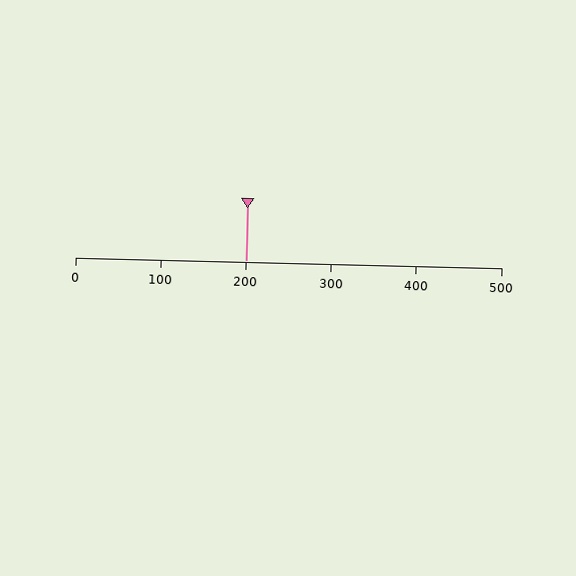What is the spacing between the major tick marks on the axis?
The major ticks are spaced 100 apart.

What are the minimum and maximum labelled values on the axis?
The axis runs from 0 to 500.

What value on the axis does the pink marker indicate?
The marker indicates approximately 200.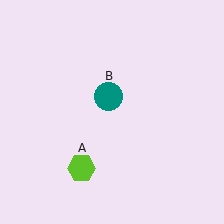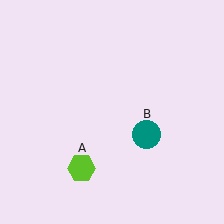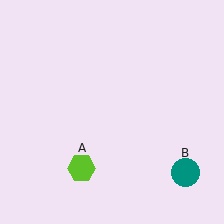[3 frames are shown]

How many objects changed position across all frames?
1 object changed position: teal circle (object B).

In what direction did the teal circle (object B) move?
The teal circle (object B) moved down and to the right.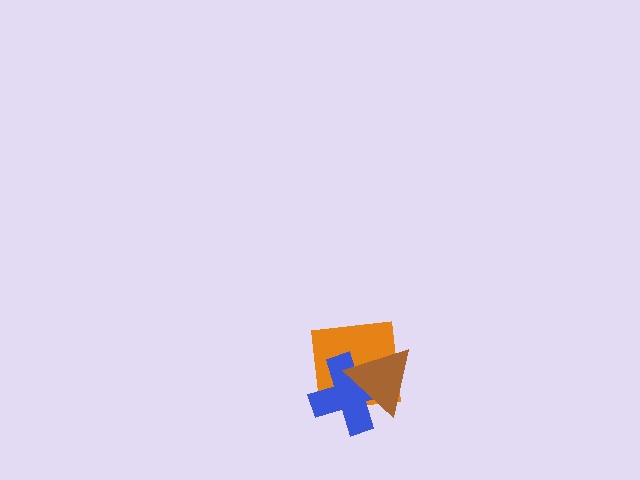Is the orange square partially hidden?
Yes, it is partially covered by another shape.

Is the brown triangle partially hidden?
No, no other shape covers it.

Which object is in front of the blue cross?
The brown triangle is in front of the blue cross.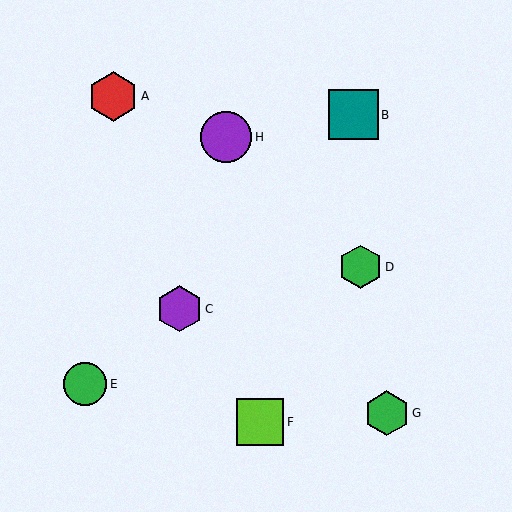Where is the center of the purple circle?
The center of the purple circle is at (226, 137).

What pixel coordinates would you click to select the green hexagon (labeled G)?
Click at (387, 413) to select the green hexagon G.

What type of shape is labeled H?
Shape H is a purple circle.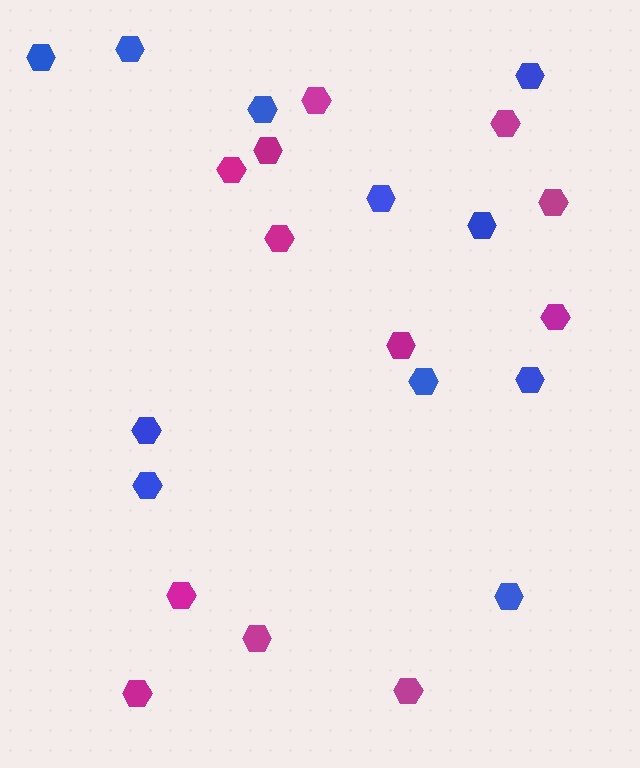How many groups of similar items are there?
There are 2 groups: one group of magenta hexagons (12) and one group of blue hexagons (11).